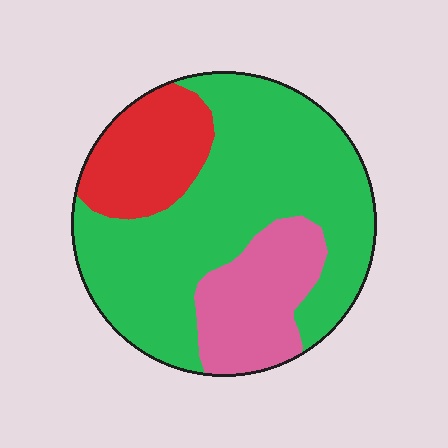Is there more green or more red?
Green.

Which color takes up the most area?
Green, at roughly 65%.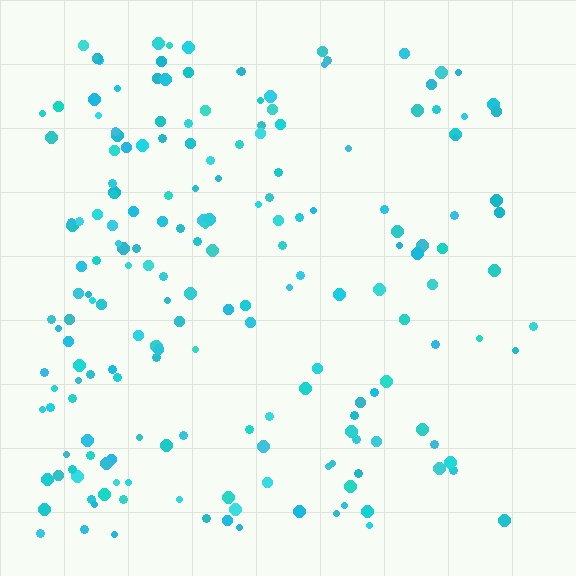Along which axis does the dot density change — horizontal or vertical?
Horizontal.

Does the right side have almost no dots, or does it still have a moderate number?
Still a moderate number, just noticeably fewer than the left.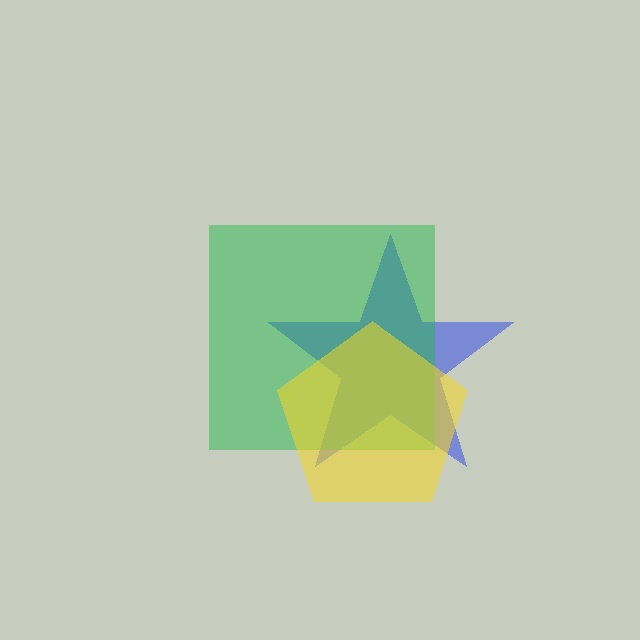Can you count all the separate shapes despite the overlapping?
Yes, there are 3 separate shapes.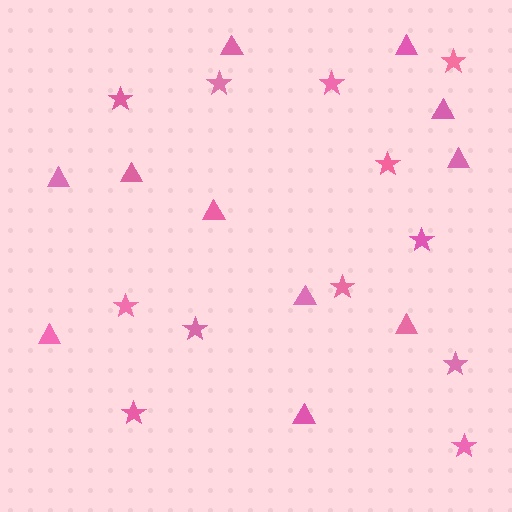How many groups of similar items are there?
There are 2 groups: one group of stars (12) and one group of triangles (11).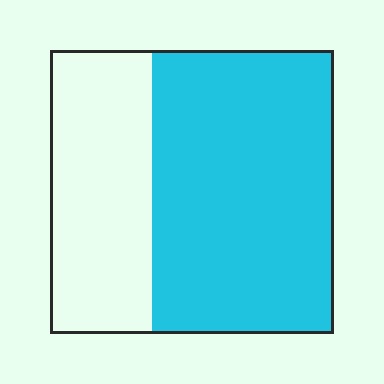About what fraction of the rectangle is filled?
About five eighths (5/8).